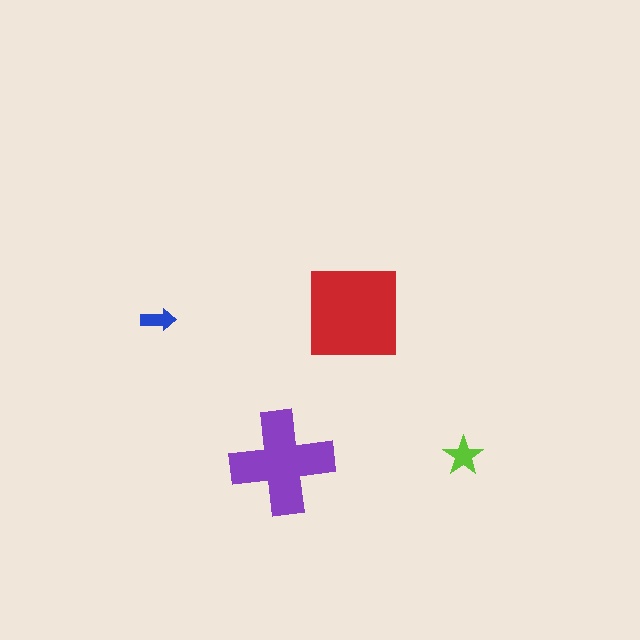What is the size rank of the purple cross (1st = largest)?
2nd.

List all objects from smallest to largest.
The blue arrow, the lime star, the purple cross, the red square.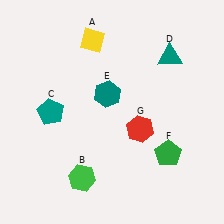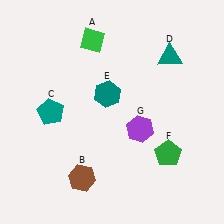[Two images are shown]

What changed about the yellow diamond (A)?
In Image 1, A is yellow. In Image 2, it changed to green.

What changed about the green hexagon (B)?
In Image 1, B is green. In Image 2, it changed to brown.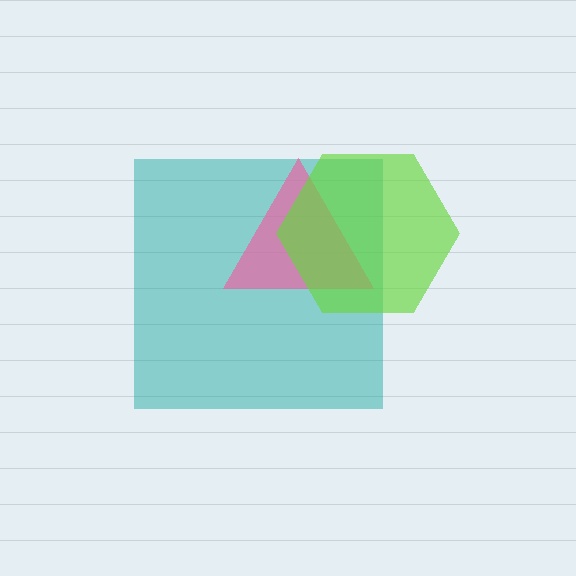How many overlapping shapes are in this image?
There are 3 overlapping shapes in the image.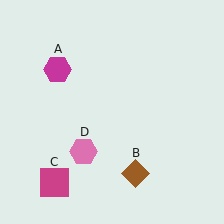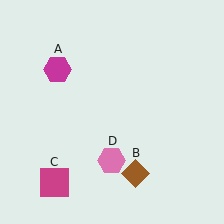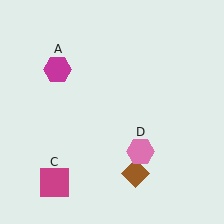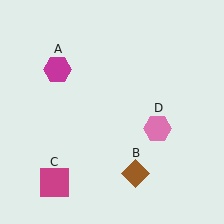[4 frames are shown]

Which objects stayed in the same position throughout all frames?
Magenta hexagon (object A) and brown diamond (object B) and magenta square (object C) remained stationary.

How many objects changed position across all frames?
1 object changed position: pink hexagon (object D).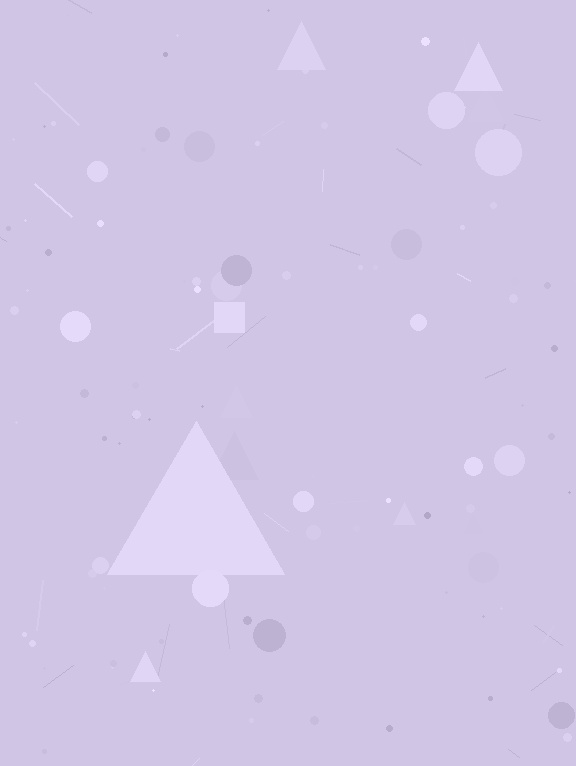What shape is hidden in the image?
A triangle is hidden in the image.